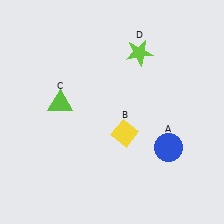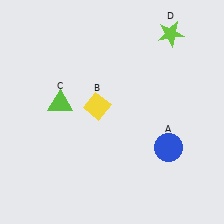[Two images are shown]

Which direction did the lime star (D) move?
The lime star (D) moved right.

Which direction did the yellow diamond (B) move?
The yellow diamond (B) moved left.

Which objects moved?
The objects that moved are: the yellow diamond (B), the lime star (D).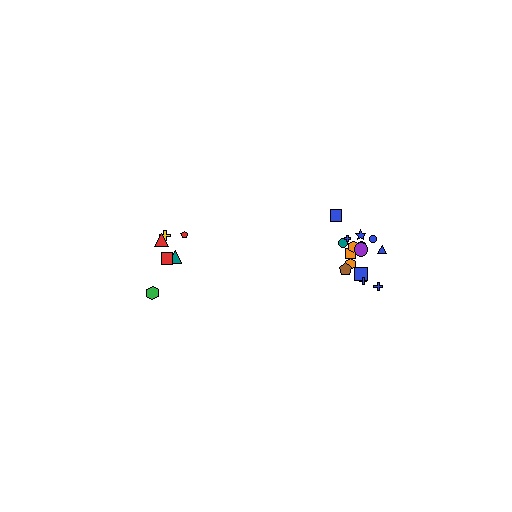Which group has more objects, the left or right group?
The right group.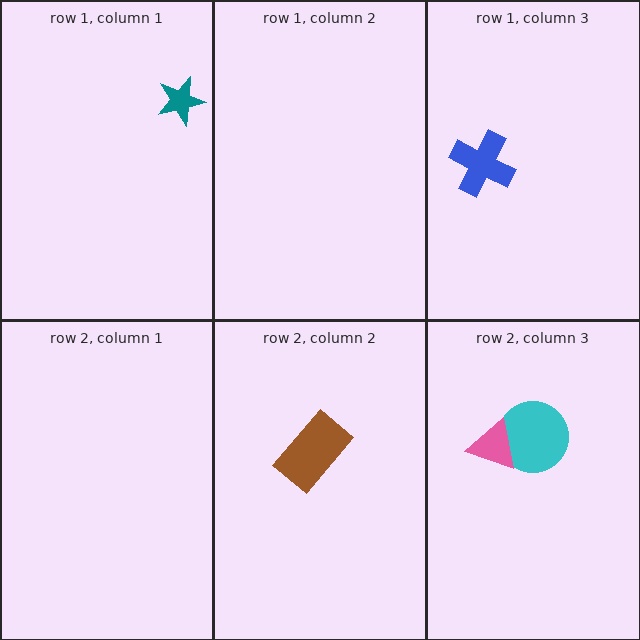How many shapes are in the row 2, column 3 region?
2.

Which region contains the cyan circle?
The row 2, column 3 region.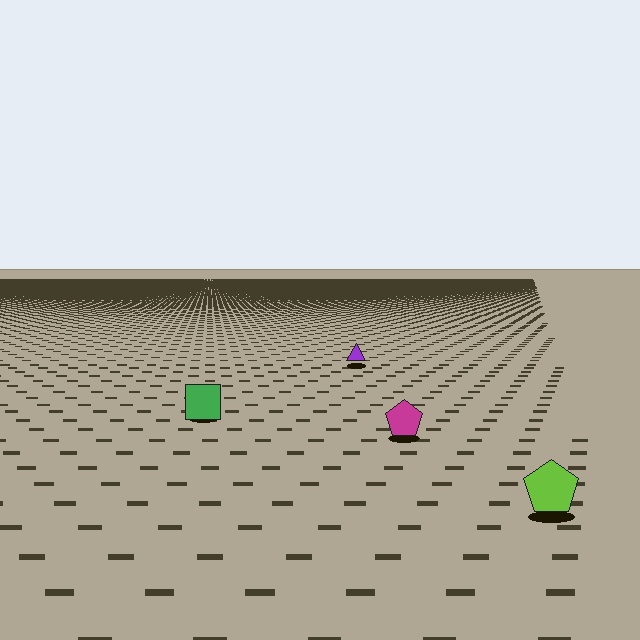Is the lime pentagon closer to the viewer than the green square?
Yes. The lime pentagon is closer — you can tell from the texture gradient: the ground texture is coarser near it.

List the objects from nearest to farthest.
From nearest to farthest: the lime pentagon, the magenta pentagon, the green square, the purple triangle.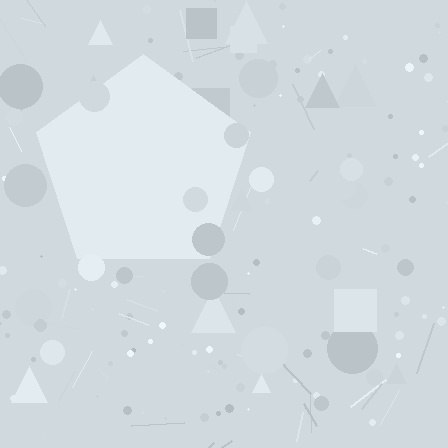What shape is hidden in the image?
A pentagon is hidden in the image.